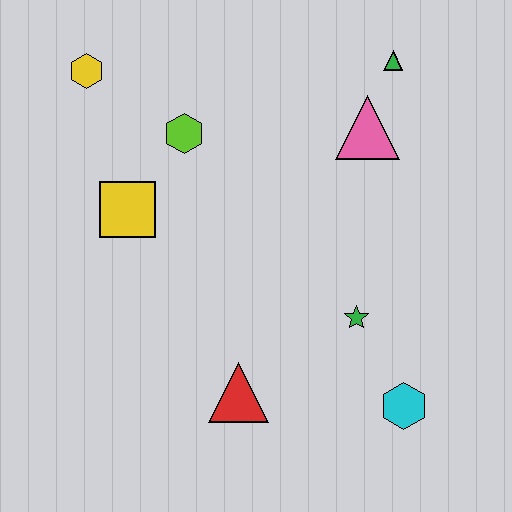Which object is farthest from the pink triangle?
The red triangle is farthest from the pink triangle.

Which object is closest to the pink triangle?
The green triangle is closest to the pink triangle.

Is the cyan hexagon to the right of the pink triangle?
Yes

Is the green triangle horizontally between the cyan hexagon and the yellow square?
Yes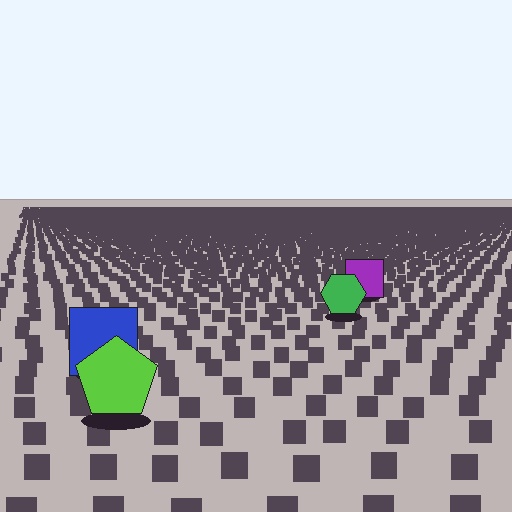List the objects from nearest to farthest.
From nearest to farthest: the lime pentagon, the blue square, the green hexagon, the purple square.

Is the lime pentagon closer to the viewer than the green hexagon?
Yes. The lime pentagon is closer — you can tell from the texture gradient: the ground texture is coarser near it.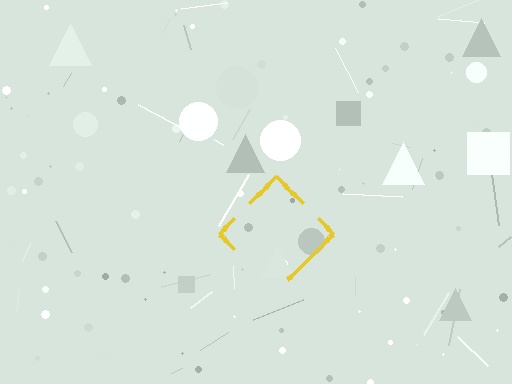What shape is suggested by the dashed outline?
The dashed outline suggests a diamond.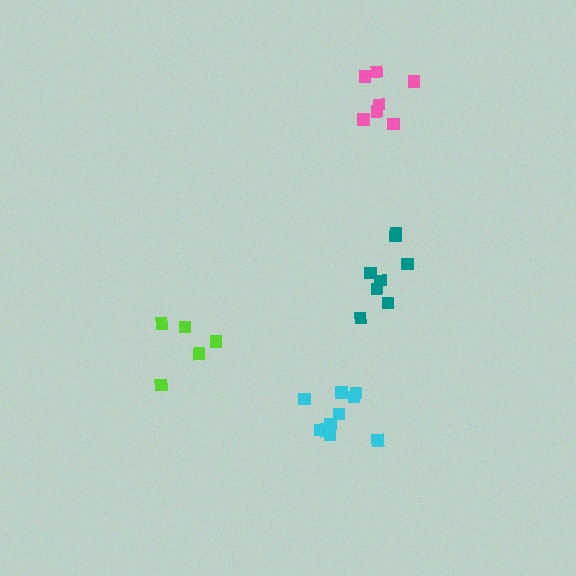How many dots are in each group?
Group 1: 8 dots, Group 2: 10 dots, Group 3: 5 dots, Group 4: 7 dots (30 total).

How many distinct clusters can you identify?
There are 4 distinct clusters.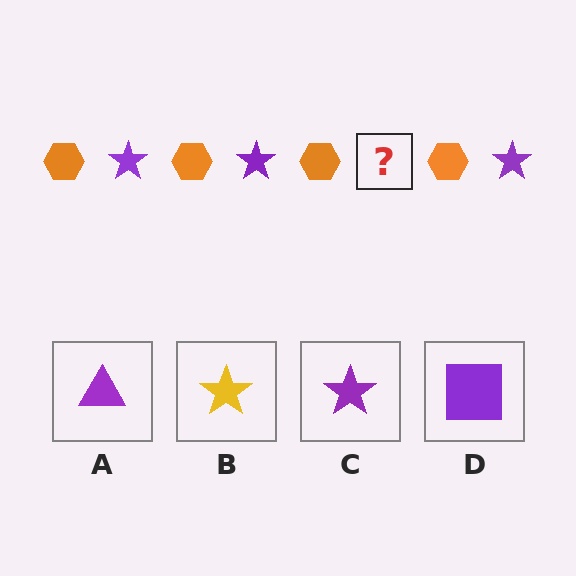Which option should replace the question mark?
Option C.